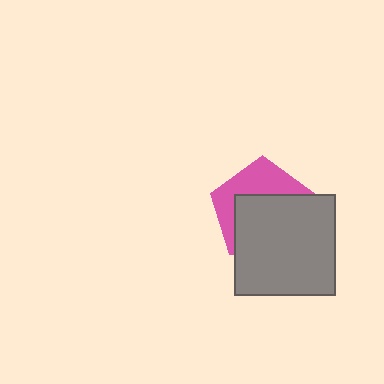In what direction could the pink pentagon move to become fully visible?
The pink pentagon could move up. That would shift it out from behind the gray square entirely.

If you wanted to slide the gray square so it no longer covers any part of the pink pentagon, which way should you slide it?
Slide it down — that is the most direct way to separate the two shapes.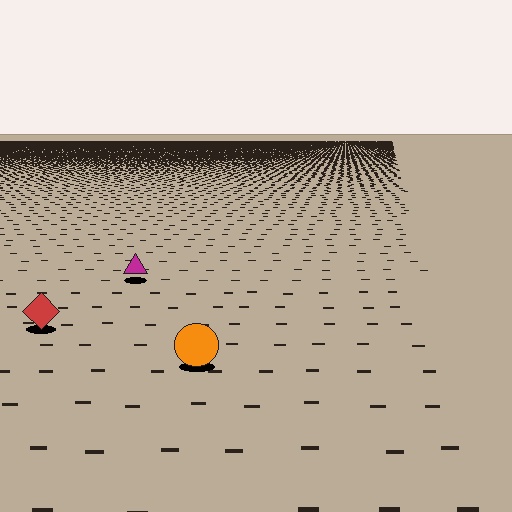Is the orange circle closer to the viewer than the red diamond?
Yes. The orange circle is closer — you can tell from the texture gradient: the ground texture is coarser near it.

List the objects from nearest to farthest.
From nearest to farthest: the orange circle, the red diamond, the magenta triangle.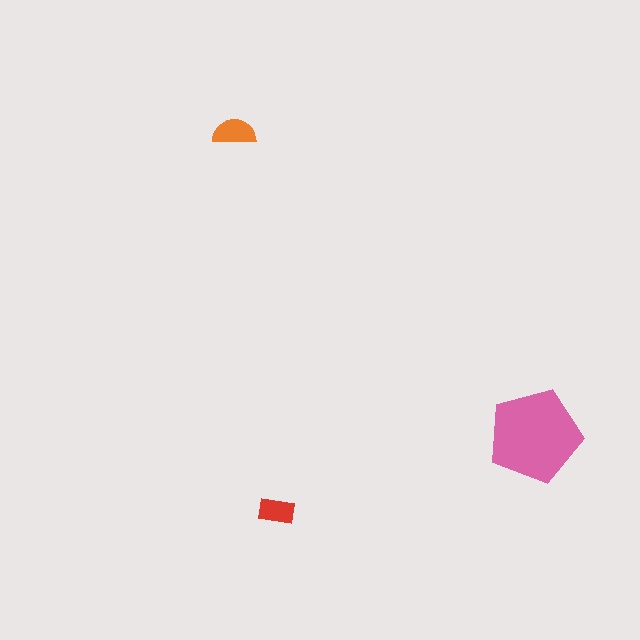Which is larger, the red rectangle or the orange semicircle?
The orange semicircle.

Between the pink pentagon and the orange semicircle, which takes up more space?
The pink pentagon.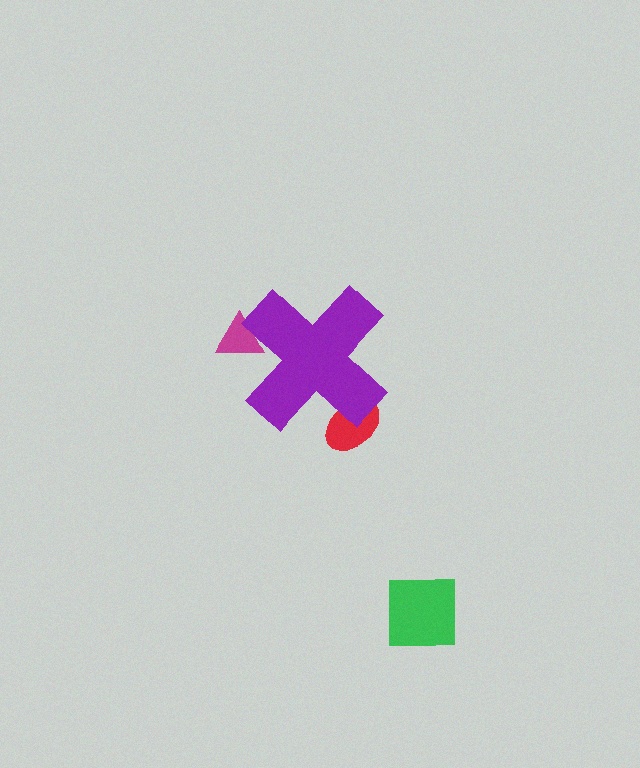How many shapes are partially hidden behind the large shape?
2 shapes are partially hidden.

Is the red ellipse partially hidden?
Yes, the red ellipse is partially hidden behind the purple cross.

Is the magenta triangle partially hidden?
Yes, the magenta triangle is partially hidden behind the purple cross.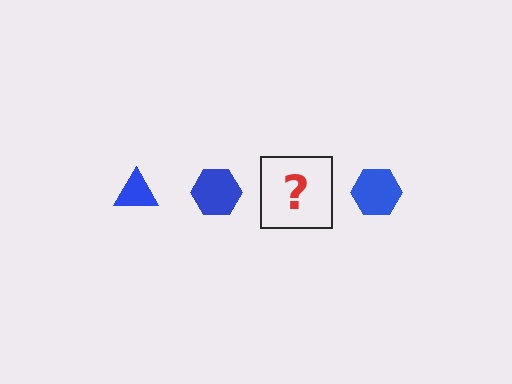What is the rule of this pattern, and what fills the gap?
The rule is that the pattern cycles through triangle, hexagon shapes in blue. The gap should be filled with a blue triangle.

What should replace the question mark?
The question mark should be replaced with a blue triangle.